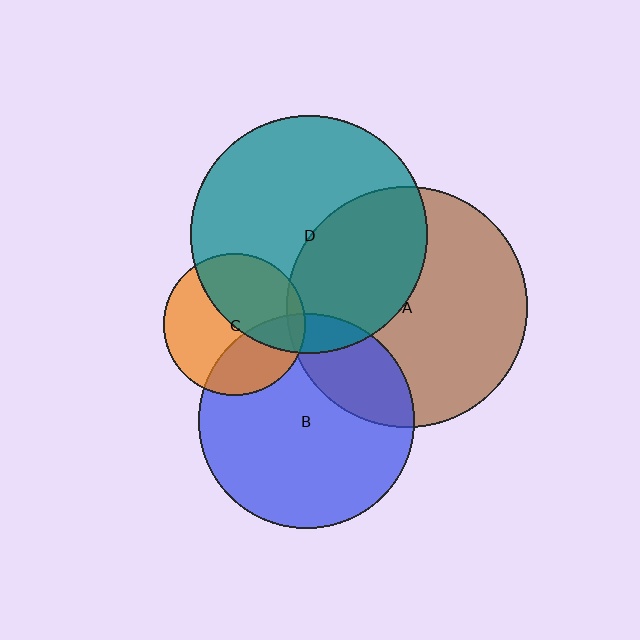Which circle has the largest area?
Circle A (brown).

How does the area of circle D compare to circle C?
Approximately 2.8 times.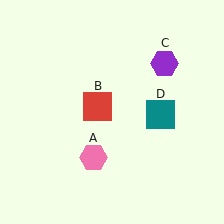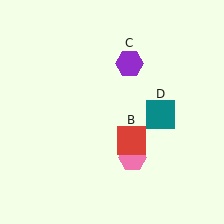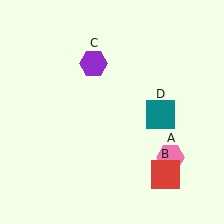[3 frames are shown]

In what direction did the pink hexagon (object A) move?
The pink hexagon (object A) moved right.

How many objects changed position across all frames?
3 objects changed position: pink hexagon (object A), red square (object B), purple hexagon (object C).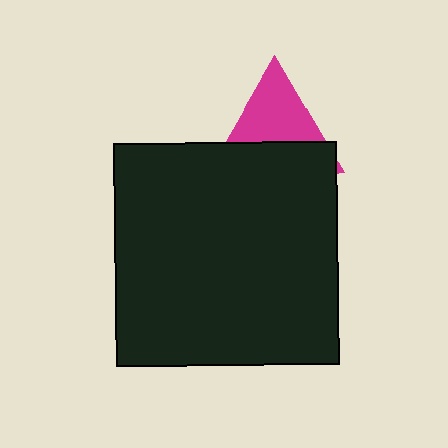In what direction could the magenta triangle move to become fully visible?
The magenta triangle could move up. That would shift it out from behind the black square entirely.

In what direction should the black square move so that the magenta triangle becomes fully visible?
The black square should move down. That is the shortest direction to clear the overlap and leave the magenta triangle fully visible.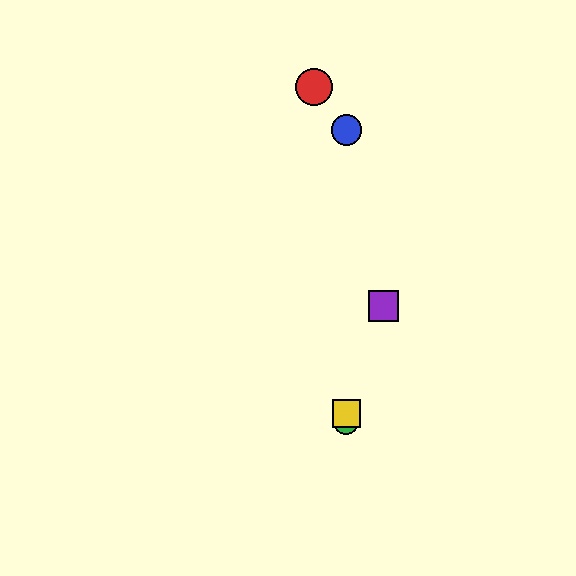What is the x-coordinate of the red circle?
The red circle is at x≈314.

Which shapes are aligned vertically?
The blue circle, the green circle, the yellow square are aligned vertically.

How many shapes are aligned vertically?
3 shapes (the blue circle, the green circle, the yellow square) are aligned vertically.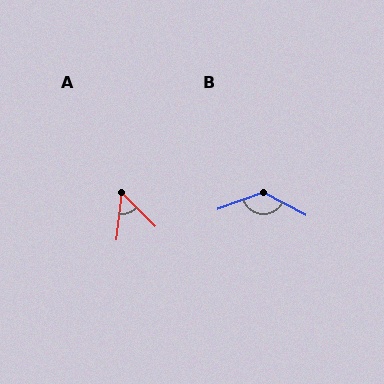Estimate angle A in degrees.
Approximately 53 degrees.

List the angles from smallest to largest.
A (53°), B (132°).